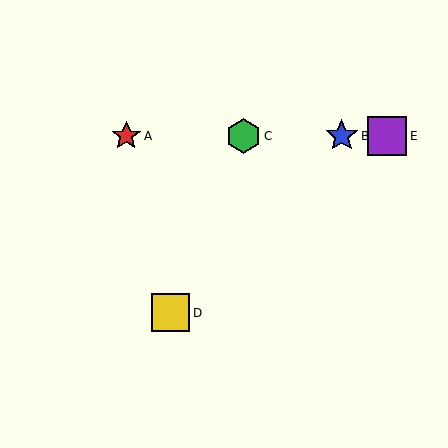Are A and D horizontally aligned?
No, A is at y≈136 and D is at y≈313.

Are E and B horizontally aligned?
Yes, both are at y≈136.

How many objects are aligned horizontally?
4 objects (A, B, C, E) are aligned horizontally.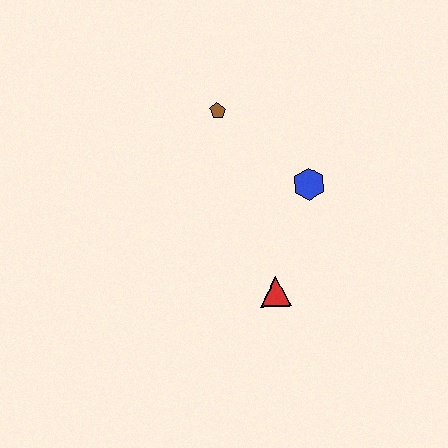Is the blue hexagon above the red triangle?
Yes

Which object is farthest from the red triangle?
The brown pentagon is farthest from the red triangle.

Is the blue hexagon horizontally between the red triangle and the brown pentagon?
No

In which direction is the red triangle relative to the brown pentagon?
The red triangle is below the brown pentagon.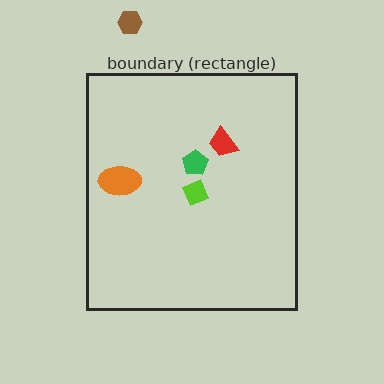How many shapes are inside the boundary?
4 inside, 1 outside.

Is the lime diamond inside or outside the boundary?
Inside.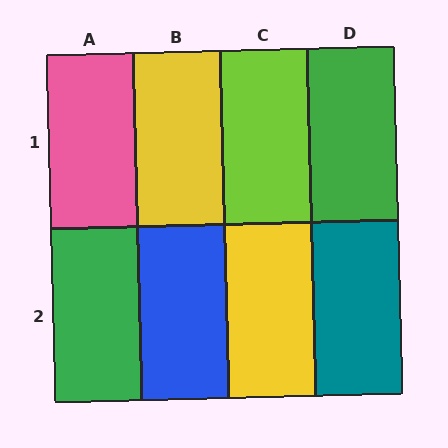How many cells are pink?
1 cell is pink.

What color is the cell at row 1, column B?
Yellow.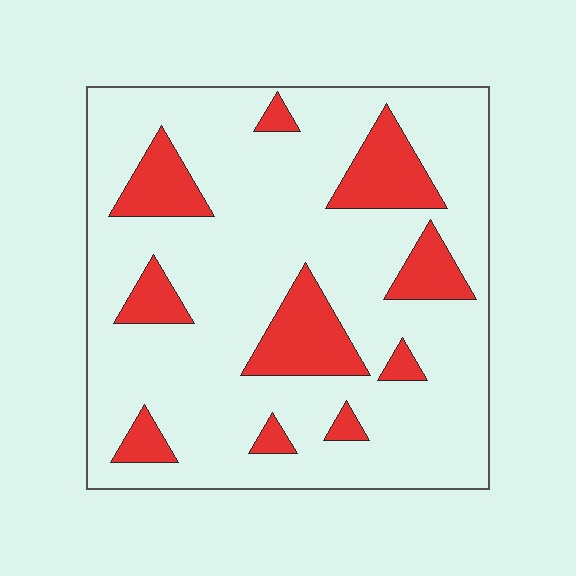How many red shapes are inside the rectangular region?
10.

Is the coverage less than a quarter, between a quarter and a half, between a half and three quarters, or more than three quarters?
Less than a quarter.